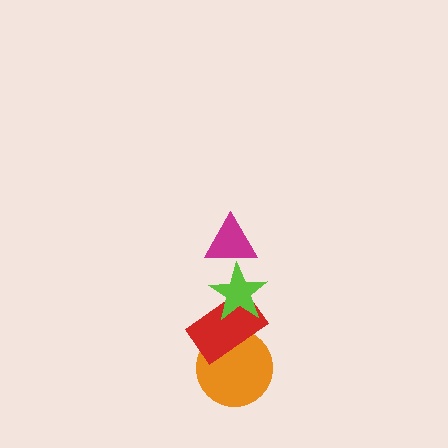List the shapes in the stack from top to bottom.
From top to bottom: the magenta triangle, the lime star, the red rectangle, the orange circle.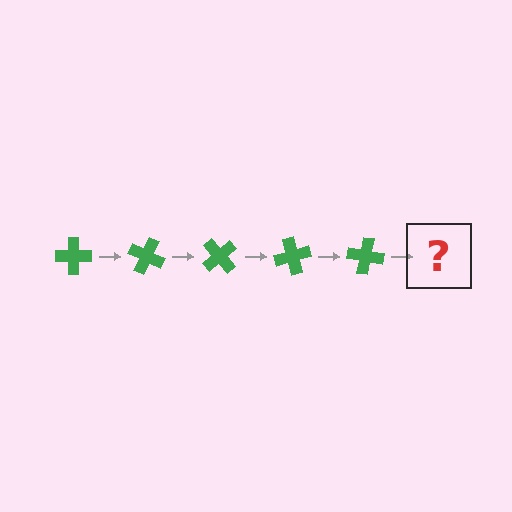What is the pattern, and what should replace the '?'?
The pattern is that the cross rotates 25 degrees each step. The '?' should be a green cross rotated 125 degrees.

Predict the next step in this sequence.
The next step is a green cross rotated 125 degrees.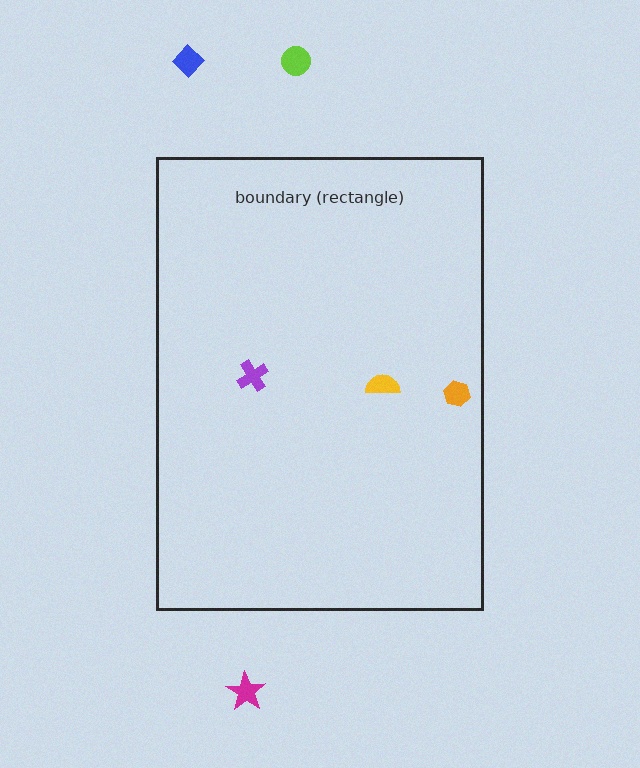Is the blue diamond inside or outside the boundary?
Outside.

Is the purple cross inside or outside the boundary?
Inside.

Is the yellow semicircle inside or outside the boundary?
Inside.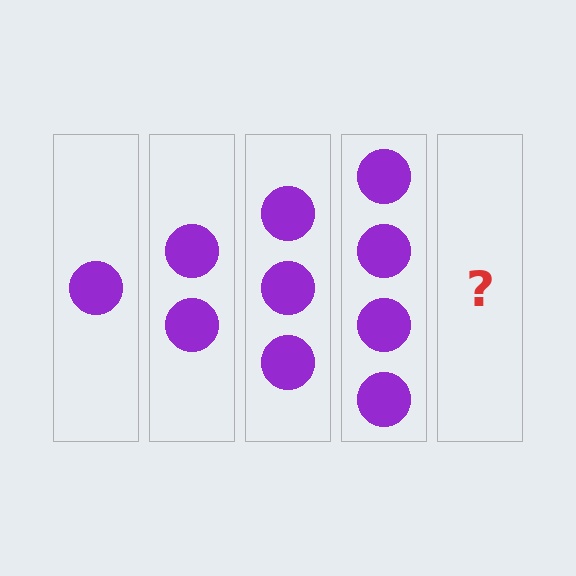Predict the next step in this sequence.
The next step is 5 circles.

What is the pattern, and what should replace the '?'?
The pattern is that each step adds one more circle. The '?' should be 5 circles.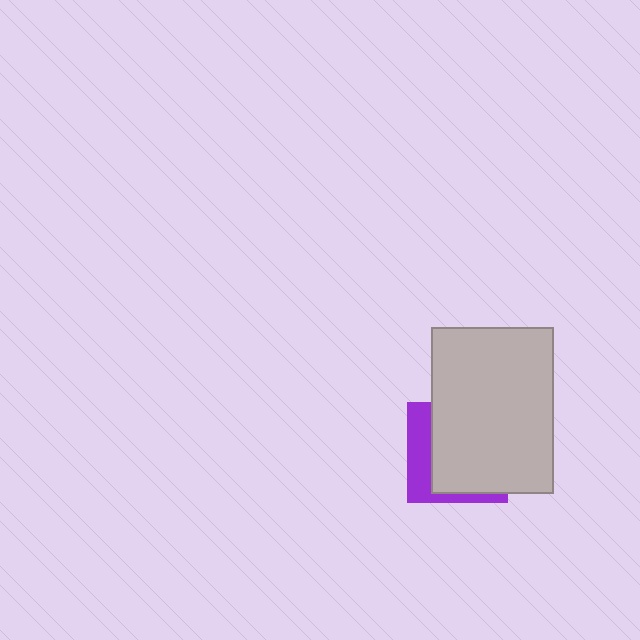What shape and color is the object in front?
The object in front is a light gray rectangle.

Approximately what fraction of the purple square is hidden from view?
Roughly 69% of the purple square is hidden behind the light gray rectangle.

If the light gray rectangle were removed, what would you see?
You would see the complete purple square.